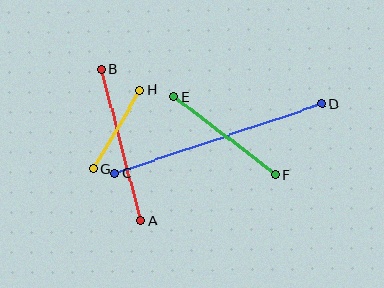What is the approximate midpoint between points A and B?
The midpoint is at approximately (121, 145) pixels.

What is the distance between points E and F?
The distance is approximately 128 pixels.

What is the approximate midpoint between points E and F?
The midpoint is at approximately (225, 136) pixels.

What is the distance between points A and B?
The distance is approximately 156 pixels.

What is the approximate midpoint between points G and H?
The midpoint is at approximately (117, 129) pixels.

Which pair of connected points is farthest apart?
Points C and D are farthest apart.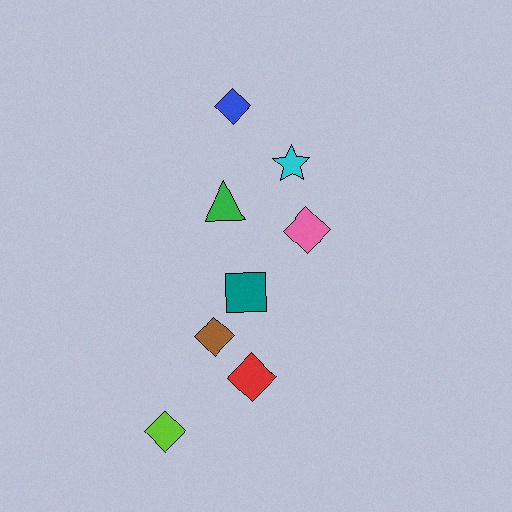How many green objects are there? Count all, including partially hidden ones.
There is 1 green object.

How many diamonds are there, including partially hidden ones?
There are 5 diamonds.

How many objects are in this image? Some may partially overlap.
There are 8 objects.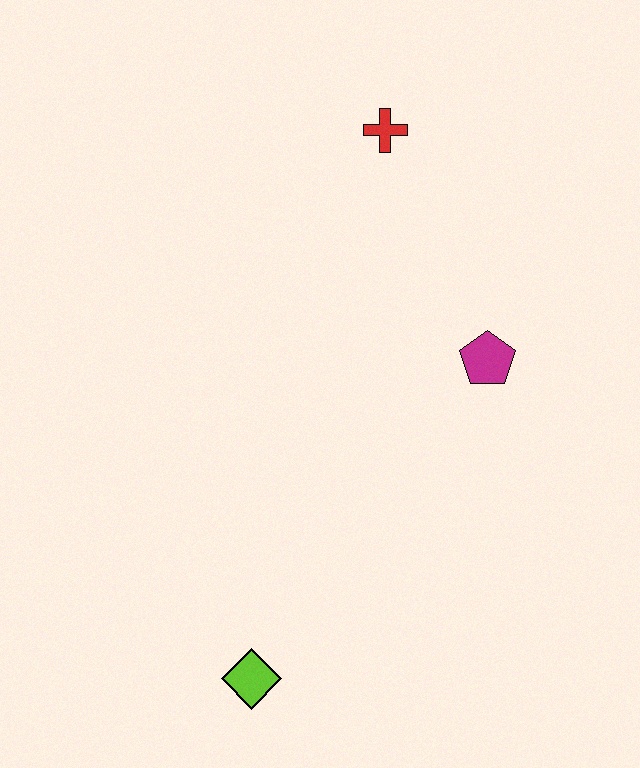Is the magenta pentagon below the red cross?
Yes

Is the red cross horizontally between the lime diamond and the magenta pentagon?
Yes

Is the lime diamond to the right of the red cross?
No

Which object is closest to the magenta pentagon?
The red cross is closest to the magenta pentagon.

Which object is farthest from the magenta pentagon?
The lime diamond is farthest from the magenta pentagon.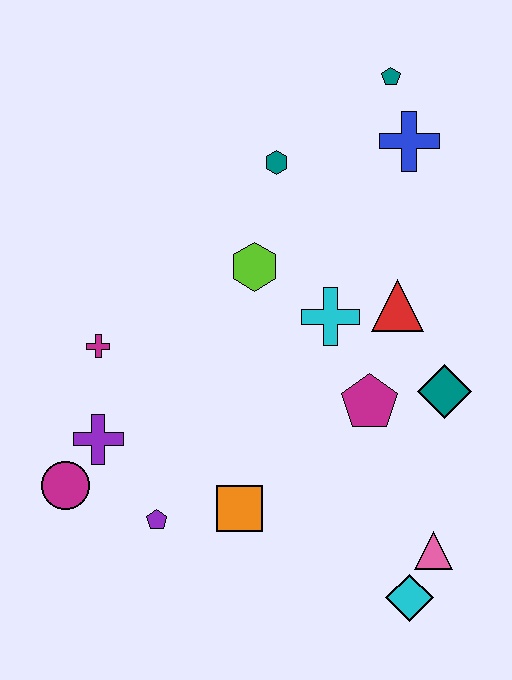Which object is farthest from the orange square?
The teal pentagon is farthest from the orange square.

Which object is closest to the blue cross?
The teal pentagon is closest to the blue cross.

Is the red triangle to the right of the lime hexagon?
Yes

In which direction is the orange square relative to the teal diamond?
The orange square is to the left of the teal diamond.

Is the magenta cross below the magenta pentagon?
No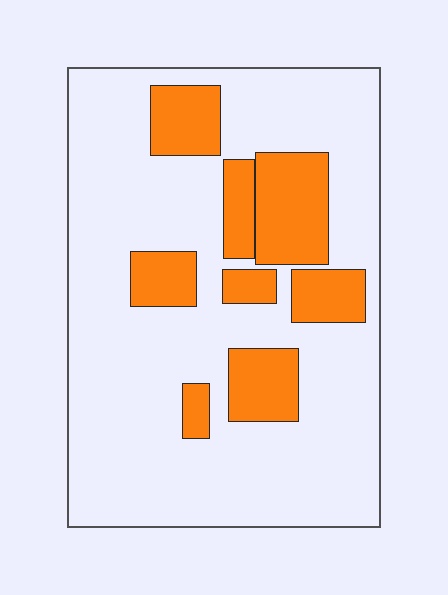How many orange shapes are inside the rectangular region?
8.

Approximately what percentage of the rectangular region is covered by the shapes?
Approximately 25%.